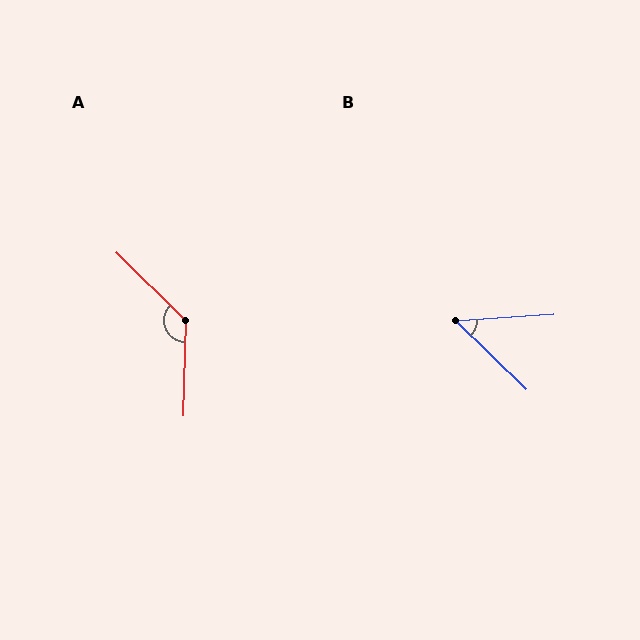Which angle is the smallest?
B, at approximately 48 degrees.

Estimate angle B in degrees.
Approximately 48 degrees.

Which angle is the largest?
A, at approximately 133 degrees.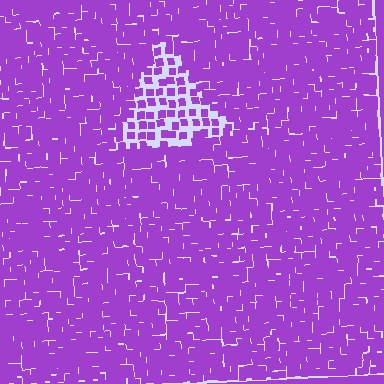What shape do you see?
I see a triangle.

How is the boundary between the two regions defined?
The boundary is defined by a change in element density (approximately 2.4x ratio). All elements are the same color, size, and shape.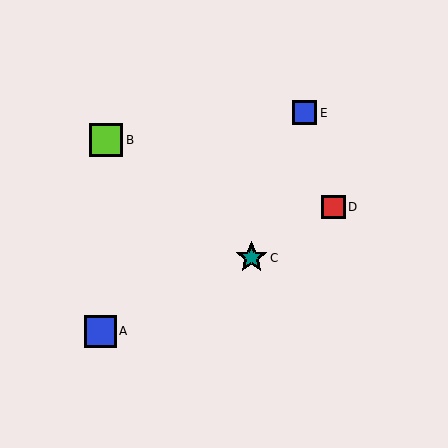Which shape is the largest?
The lime square (labeled B) is the largest.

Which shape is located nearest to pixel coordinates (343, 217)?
The red square (labeled D) at (333, 207) is nearest to that location.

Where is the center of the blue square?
The center of the blue square is at (305, 113).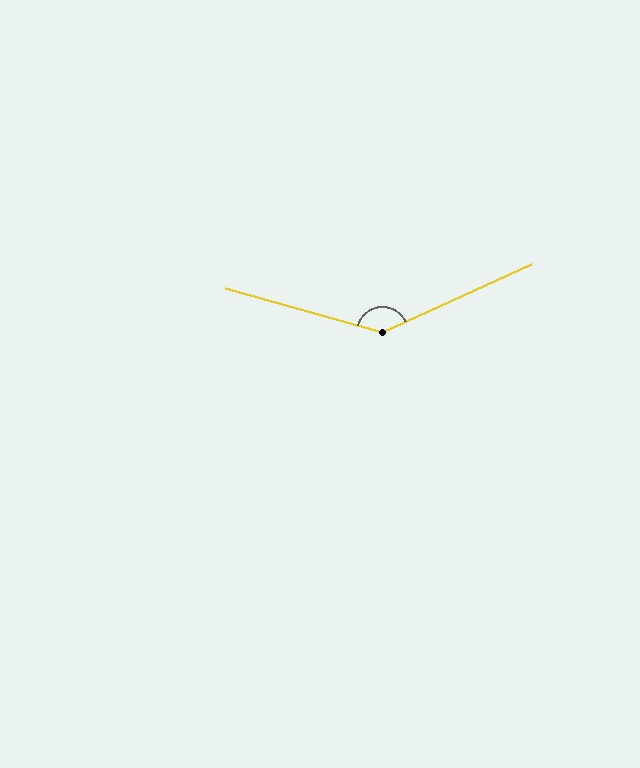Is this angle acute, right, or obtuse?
It is obtuse.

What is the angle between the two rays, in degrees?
Approximately 140 degrees.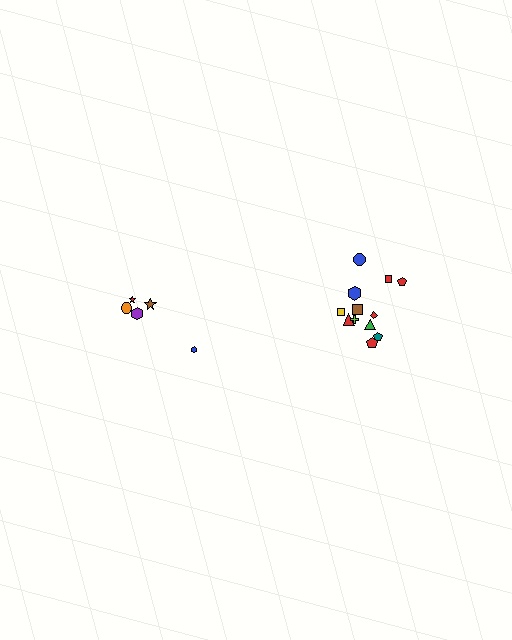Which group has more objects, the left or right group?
The right group.